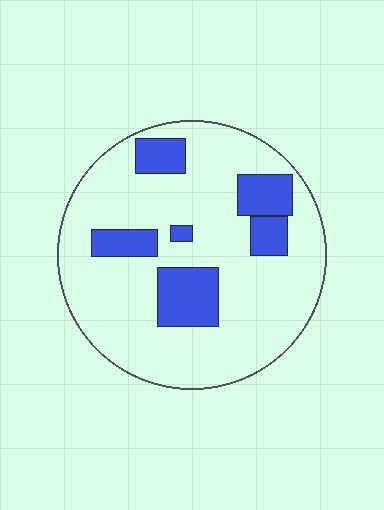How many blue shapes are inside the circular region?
6.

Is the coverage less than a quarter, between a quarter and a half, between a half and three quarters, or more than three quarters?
Less than a quarter.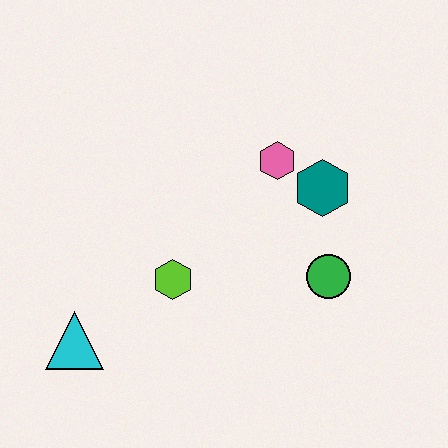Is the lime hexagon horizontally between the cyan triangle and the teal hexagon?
Yes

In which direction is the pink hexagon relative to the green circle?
The pink hexagon is above the green circle.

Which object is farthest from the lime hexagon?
The teal hexagon is farthest from the lime hexagon.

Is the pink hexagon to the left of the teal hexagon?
Yes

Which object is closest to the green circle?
The teal hexagon is closest to the green circle.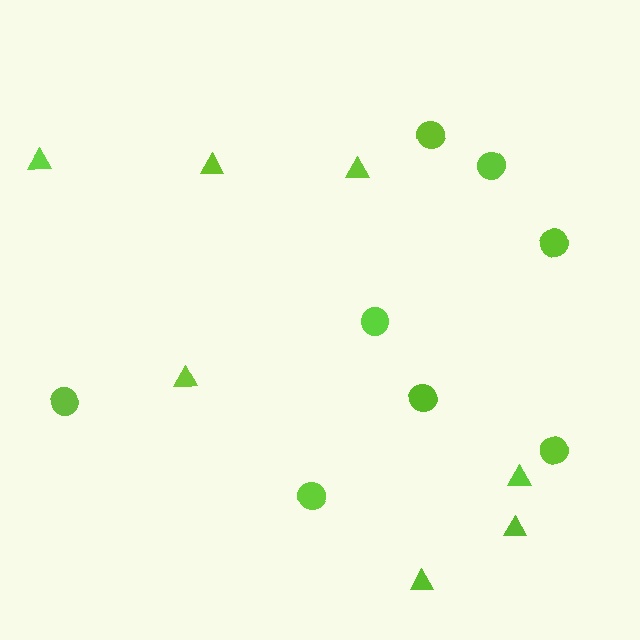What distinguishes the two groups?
There are 2 groups: one group of triangles (7) and one group of circles (8).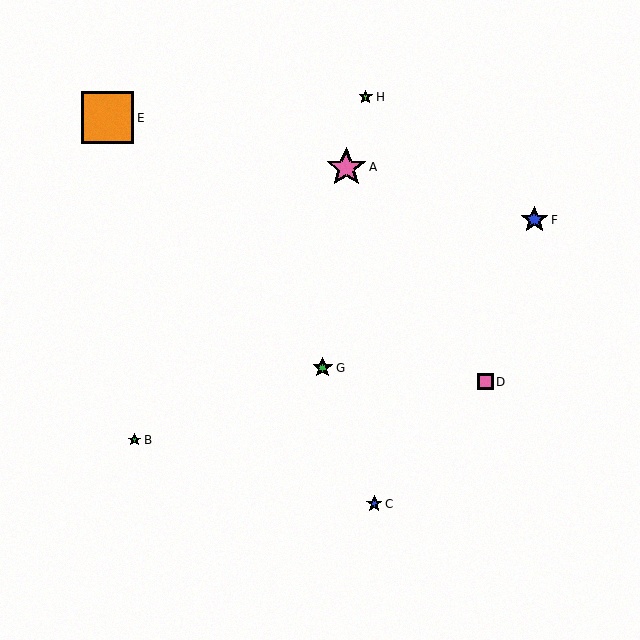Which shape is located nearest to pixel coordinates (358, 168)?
The pink star (labeled A) at (346, 167) is nearest to that location.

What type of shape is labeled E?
Shape E is an orange square.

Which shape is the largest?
The orange square (labeled E) is the largest.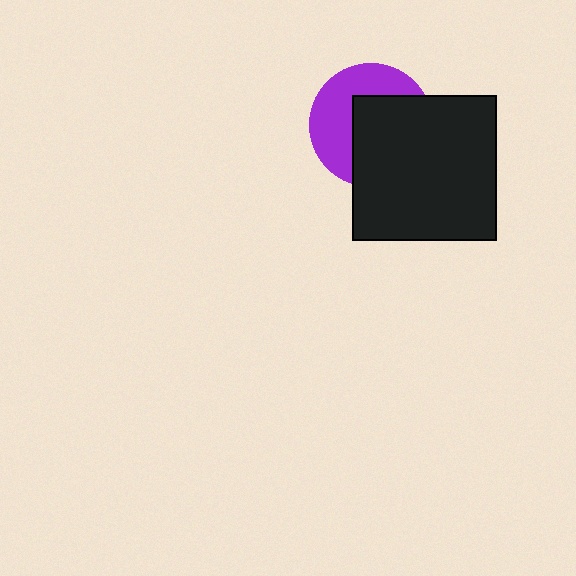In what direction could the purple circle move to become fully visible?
The purple circle could move toward the upper-left. That would shift it out from behind the black square entirely.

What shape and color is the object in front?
The object in front is a black square.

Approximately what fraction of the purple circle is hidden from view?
Roughly 54% of the purple circle is hidden behind the black square.